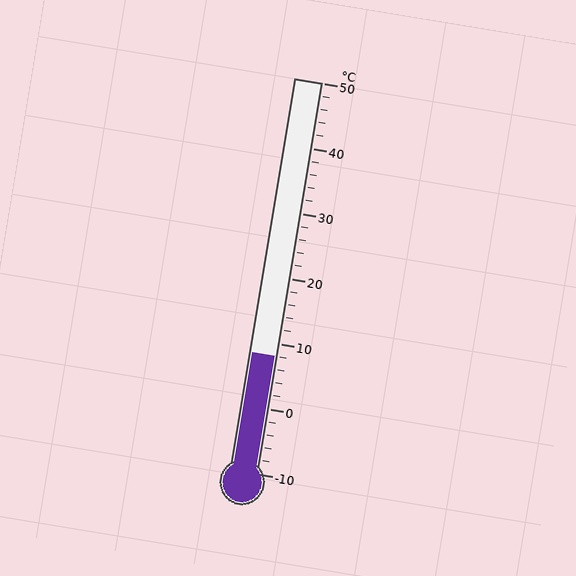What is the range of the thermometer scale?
The thermometer scale ranges from -10°C to 50°C.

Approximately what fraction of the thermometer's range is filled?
The thermometer is filled to approximately 30% of its range.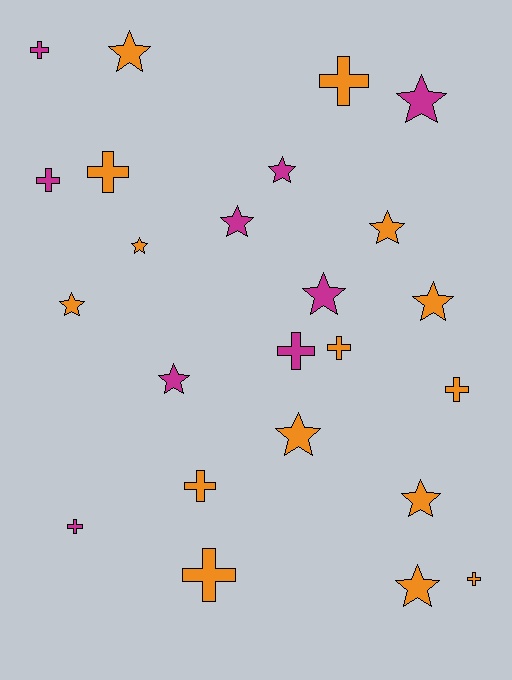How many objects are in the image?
There are 24 objects.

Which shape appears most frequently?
Star, with 13 objects.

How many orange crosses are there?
There are 7 orange crosses.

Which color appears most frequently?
Orange, with 15 objects.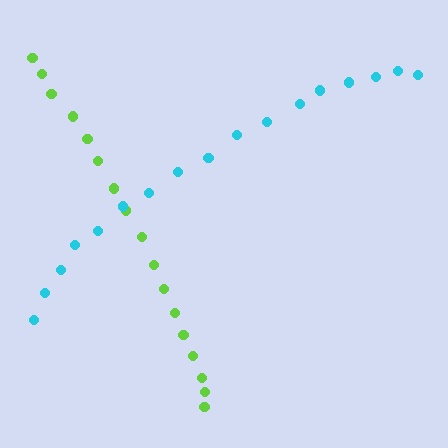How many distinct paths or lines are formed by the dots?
There are 2 distinct paths.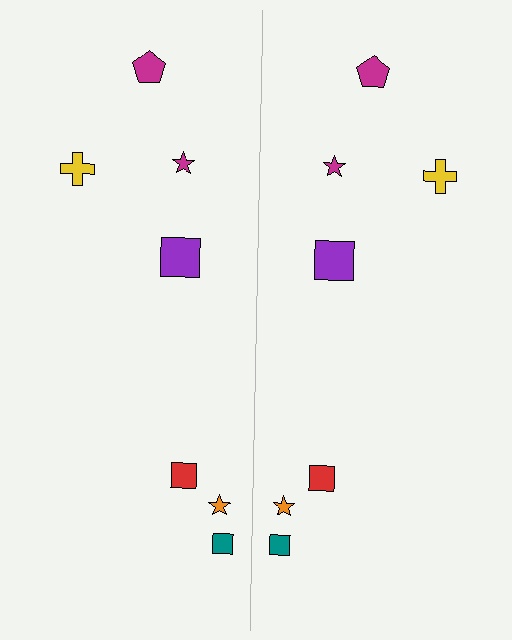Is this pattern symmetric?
Yes, this pattern has bilateral (reflection) symmetry.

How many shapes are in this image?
There are 14 shapes in this image.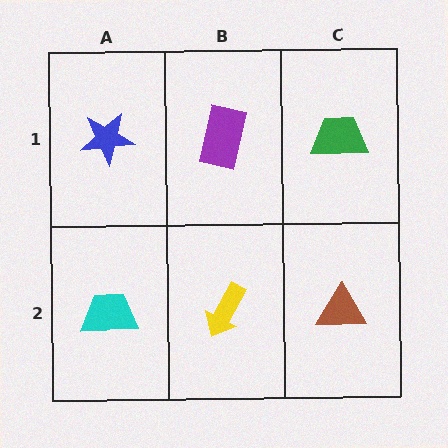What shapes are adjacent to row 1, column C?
A brown triangle (row 2, column C), a purple rectangle (row 1, column B).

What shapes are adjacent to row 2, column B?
A purple rectangle (row 1, column B), a cyan trapezoid (row 2, column A), a brown triangle (row 2, column C).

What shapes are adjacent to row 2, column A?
A blue star (row 1, column A), a yellow arrow (row 2, column B).